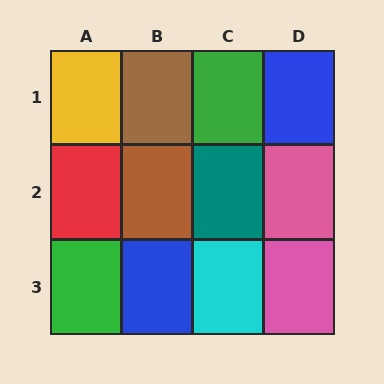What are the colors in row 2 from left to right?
Red, brown, teal, pink.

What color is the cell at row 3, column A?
Green.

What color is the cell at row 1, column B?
Brown.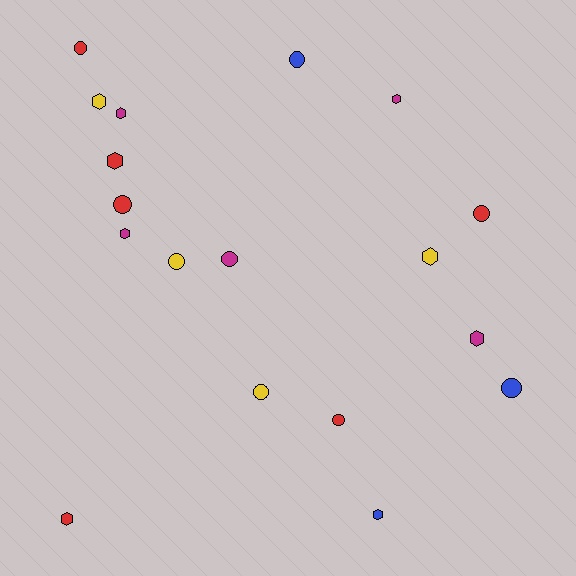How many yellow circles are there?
There are 2 yellow circles.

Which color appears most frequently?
Red, with 6 objects.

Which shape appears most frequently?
Hexagon, with 9 objects.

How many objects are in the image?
There are 18 objects.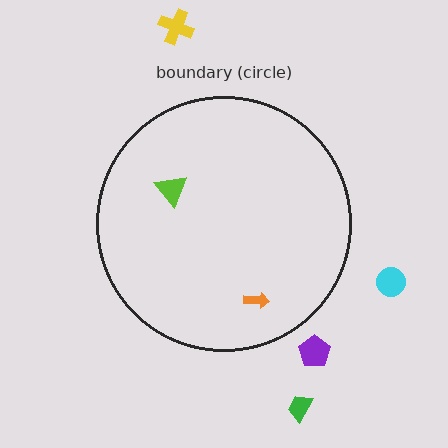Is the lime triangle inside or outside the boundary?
Inside.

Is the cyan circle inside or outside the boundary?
Outside.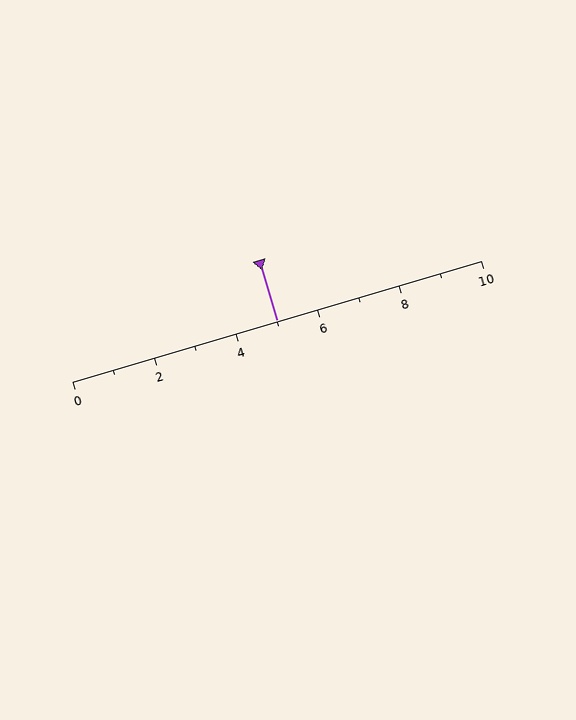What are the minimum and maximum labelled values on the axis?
The axis runs from 0 to 10.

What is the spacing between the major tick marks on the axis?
The major ticks are spaced 2 apart.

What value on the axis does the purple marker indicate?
The marker indicates approximately 5.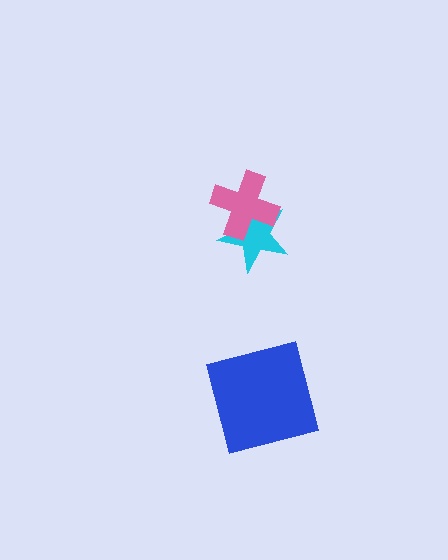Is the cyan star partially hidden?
Yes, it is partially covered by another shape.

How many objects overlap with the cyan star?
1 object overlaps with the cyan star.